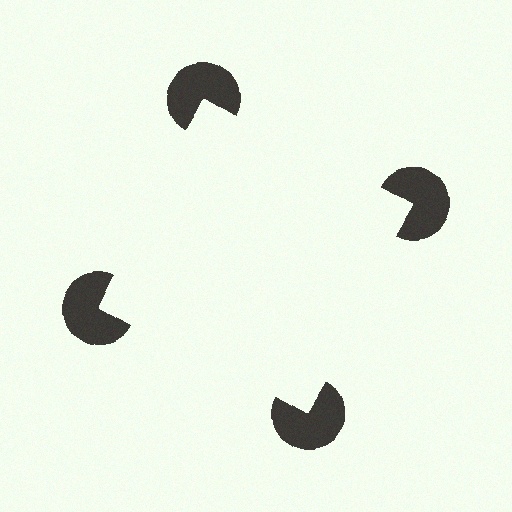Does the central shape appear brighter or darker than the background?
It typically appears slightly brighter than the background, even though no actual brightness change is drawn.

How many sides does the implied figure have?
4 sides.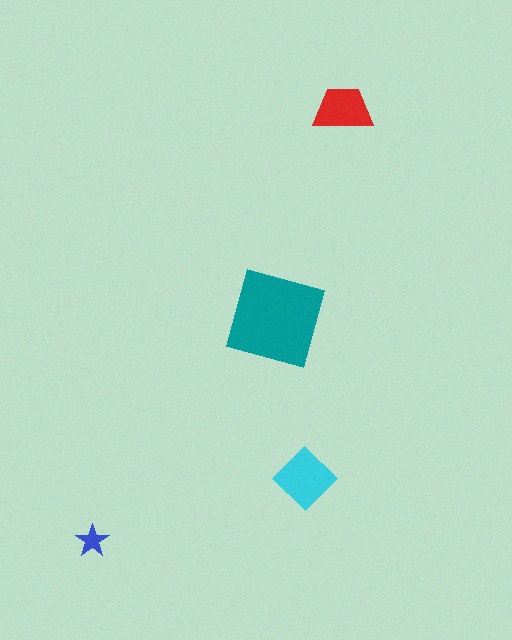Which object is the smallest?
The blue star.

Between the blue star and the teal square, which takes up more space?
The teal square.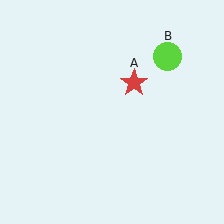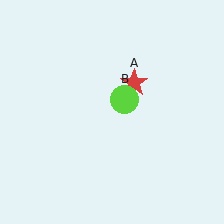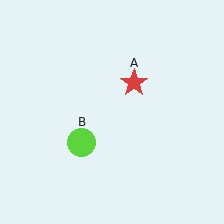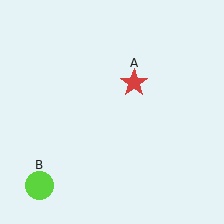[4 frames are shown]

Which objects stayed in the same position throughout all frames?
Red star (object A) remained stationary.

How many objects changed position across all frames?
1 object changed position: lime circle (object B).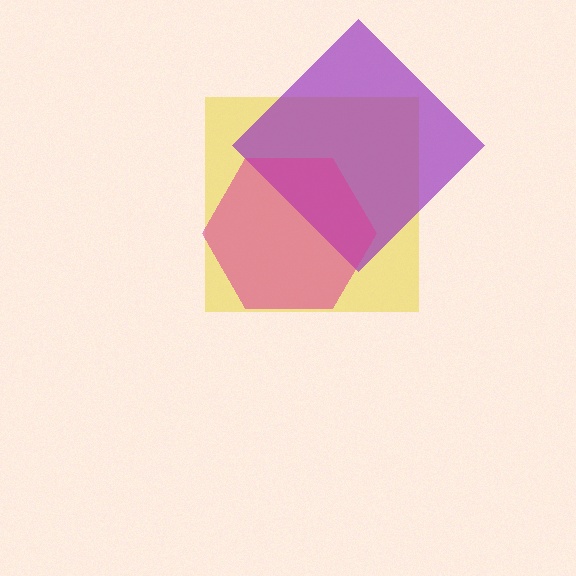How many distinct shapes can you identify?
There are 3 distinct shapes: a yellow square, a purple diamond, a magenta hexagon.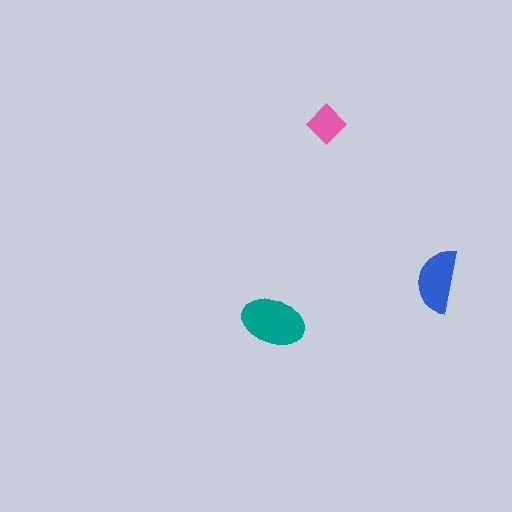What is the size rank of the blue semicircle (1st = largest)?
2nd.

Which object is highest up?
The pink diamond is topmost.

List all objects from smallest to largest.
The pink diamond, the blue semicircle, the teal ellipse.